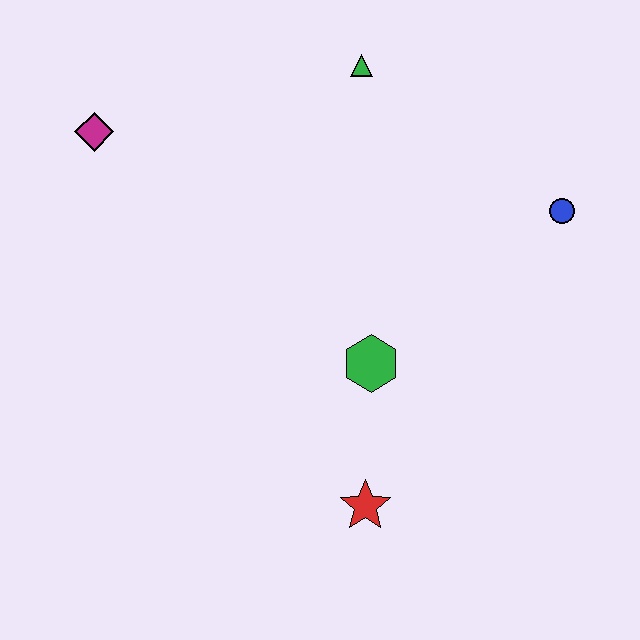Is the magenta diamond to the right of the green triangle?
No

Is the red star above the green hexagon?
No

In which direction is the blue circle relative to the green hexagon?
The blue circle is to the right of the green hexagon.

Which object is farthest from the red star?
The magenta diamond is farthest from the red star.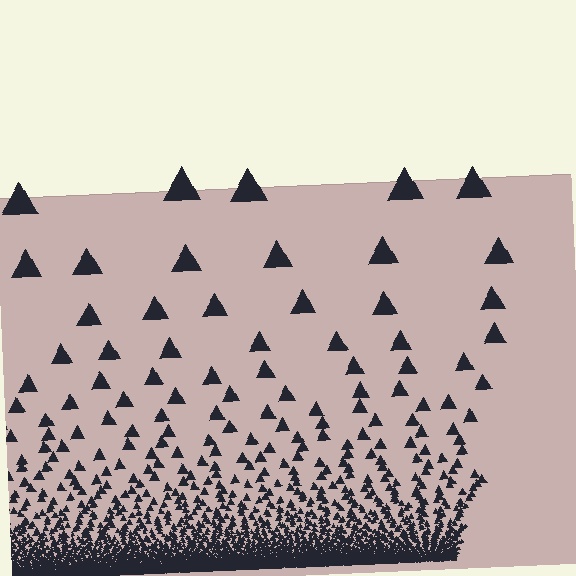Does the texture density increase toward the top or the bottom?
Density increases toward the bottom.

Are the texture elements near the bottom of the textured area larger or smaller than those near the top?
Smaller. The gradient is inverted — elements near the bottom are smaller and denser.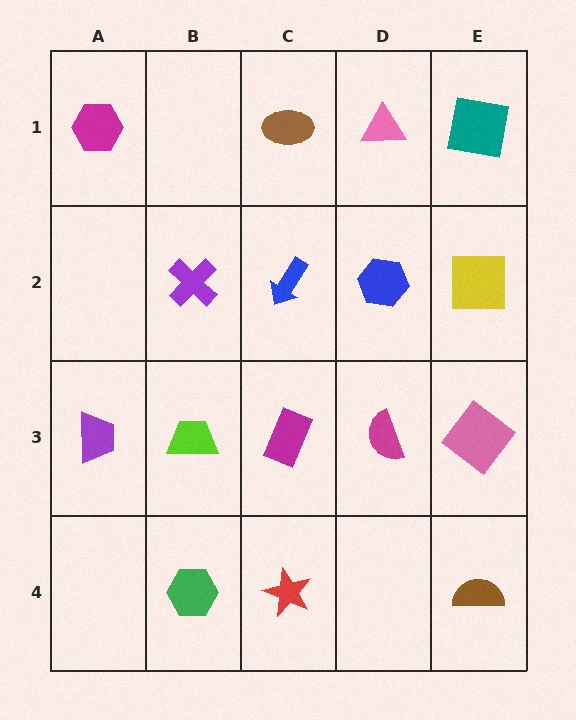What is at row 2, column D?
A blue hexagon.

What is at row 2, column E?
A yellow square.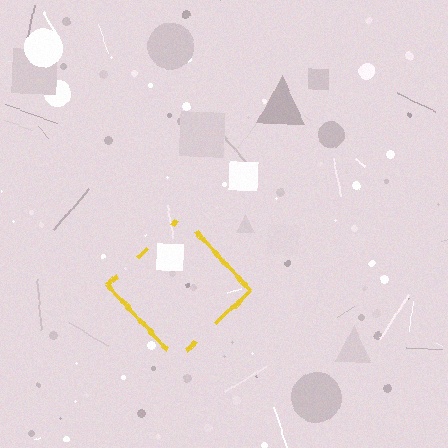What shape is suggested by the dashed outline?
The dashed outline suggests a diamond.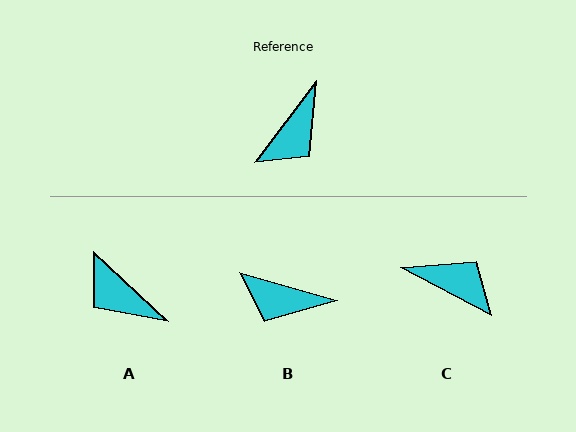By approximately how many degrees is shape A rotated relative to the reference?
Approximately 96 degrees clockwise.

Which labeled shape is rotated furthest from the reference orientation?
C, about 99 degrees away.